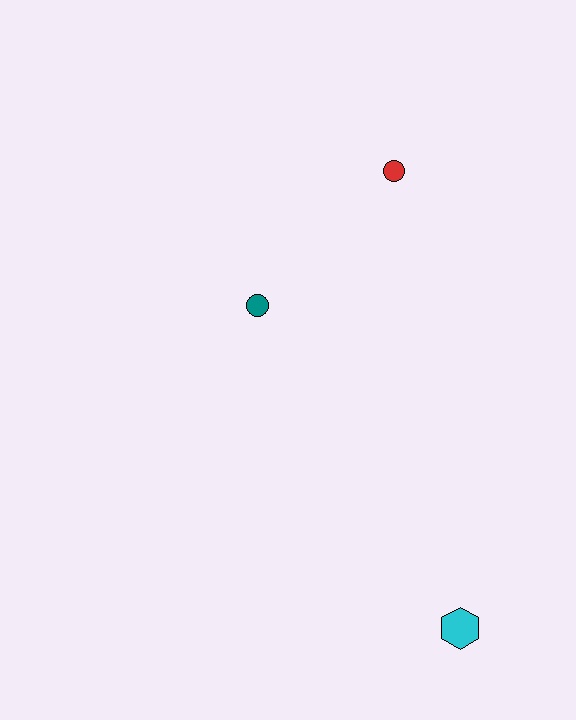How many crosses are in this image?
There are no crosses.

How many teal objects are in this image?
There is 1 teal object.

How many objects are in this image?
There are 3 objects.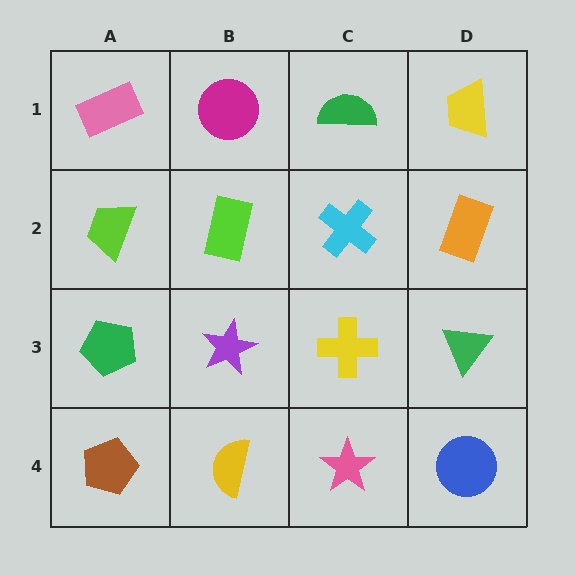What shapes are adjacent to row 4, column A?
A green pentagon (row 3, column A), a yellow semicircle (row 4, column B).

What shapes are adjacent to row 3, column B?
A lime rectangle (row 2, column B), a yellow semicircle (row 4, column B), a green pentagon (row 3, column A), a yellow cross (row 3, column C).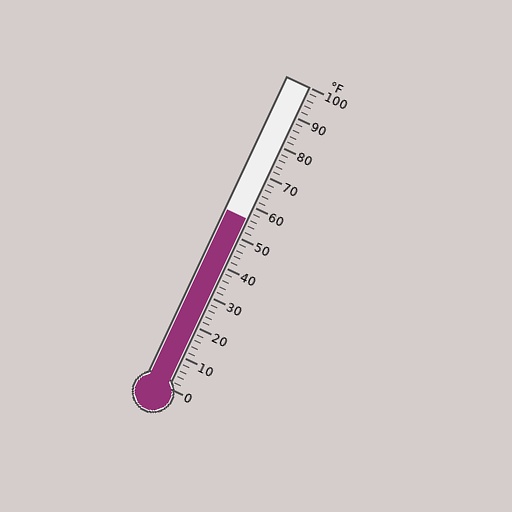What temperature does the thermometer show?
The thermometer shows approximately 56°F.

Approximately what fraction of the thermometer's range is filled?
The thermometer is filled to approximately 55% of its range.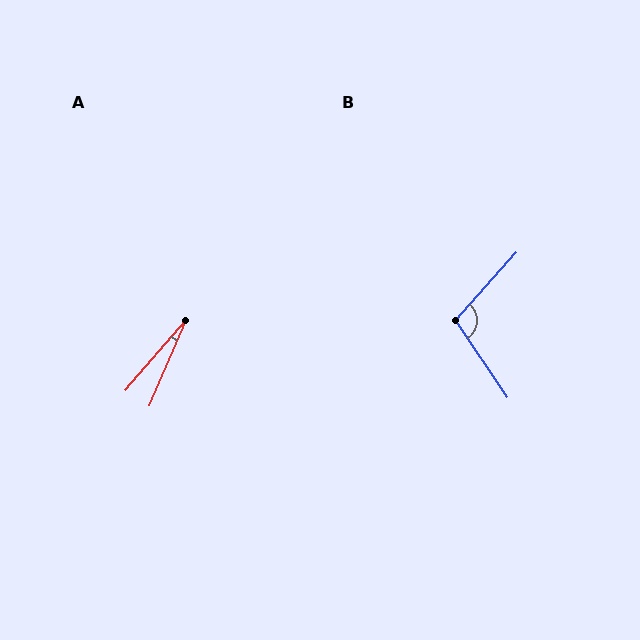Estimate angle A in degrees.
Approximately 17 degrees.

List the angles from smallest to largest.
A (17°), B (104°).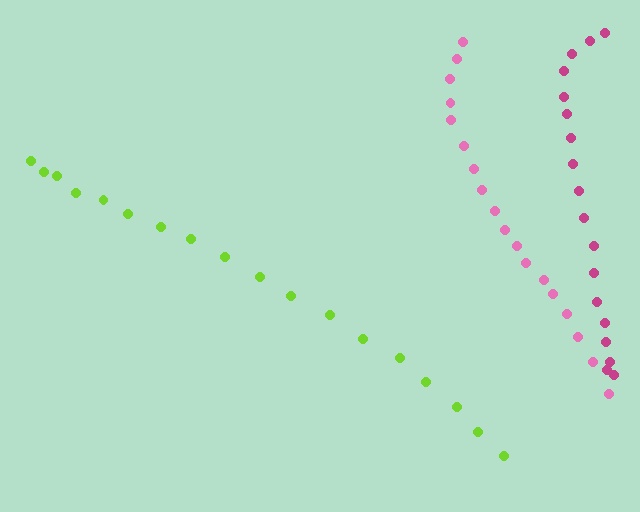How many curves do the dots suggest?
There are 3 distinct paths.